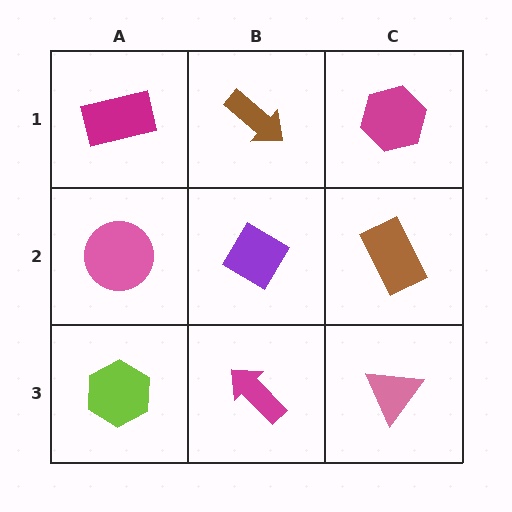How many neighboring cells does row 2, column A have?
3.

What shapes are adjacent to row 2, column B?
A brown arrow (row 1, column B), a magenta arrow (row 3, column B), a pink circle (row 2, column A), a brown rectangle (row 2, column C).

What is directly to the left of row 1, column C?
A brown arrow.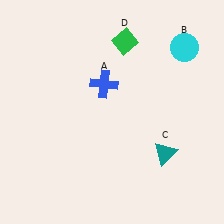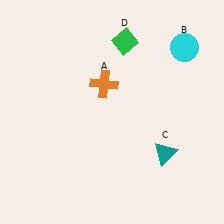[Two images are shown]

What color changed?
The cross (A) changed from blue in Image 1 to orange in Image 2.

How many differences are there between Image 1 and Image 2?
There is 1 difference between the two images.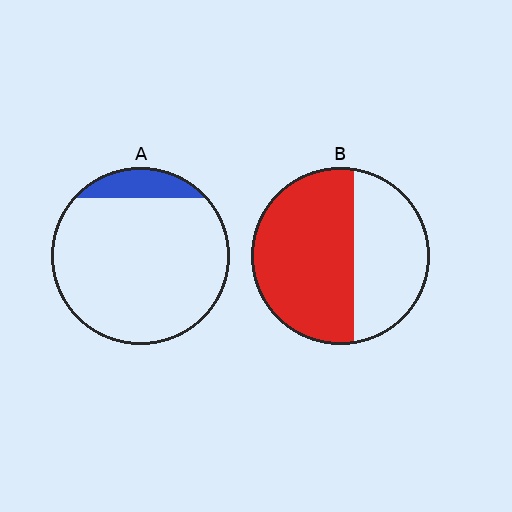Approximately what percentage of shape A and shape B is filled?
A is approximately 10% and B is approximately 60%.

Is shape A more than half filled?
No.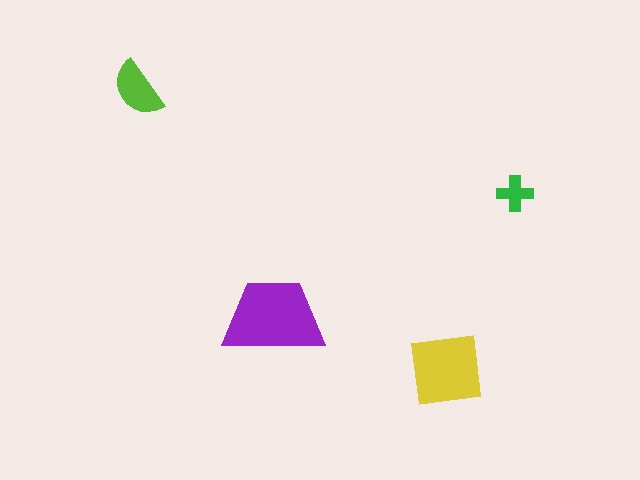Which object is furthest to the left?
The lime semicircle is leftmost.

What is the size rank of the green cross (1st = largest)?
4th.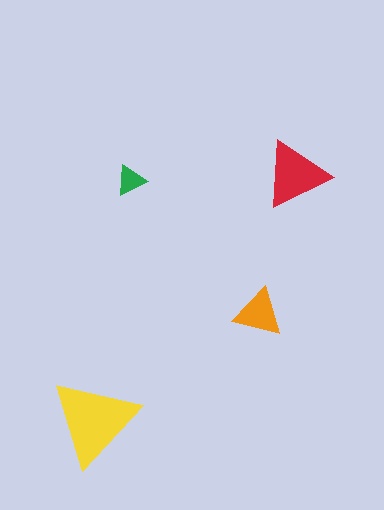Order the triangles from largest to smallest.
the yellow one, the red one, the orange one, the green one.